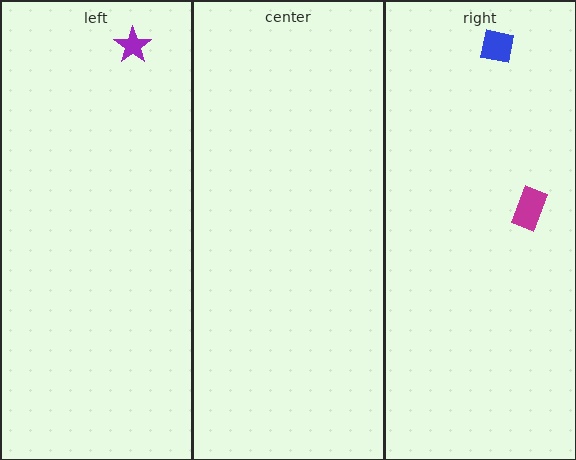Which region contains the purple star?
The left region.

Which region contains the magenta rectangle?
The right region.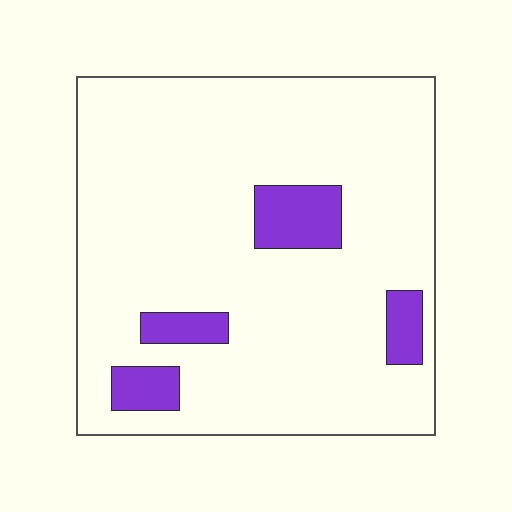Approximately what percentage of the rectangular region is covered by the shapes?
Approximately 10%.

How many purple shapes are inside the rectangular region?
4.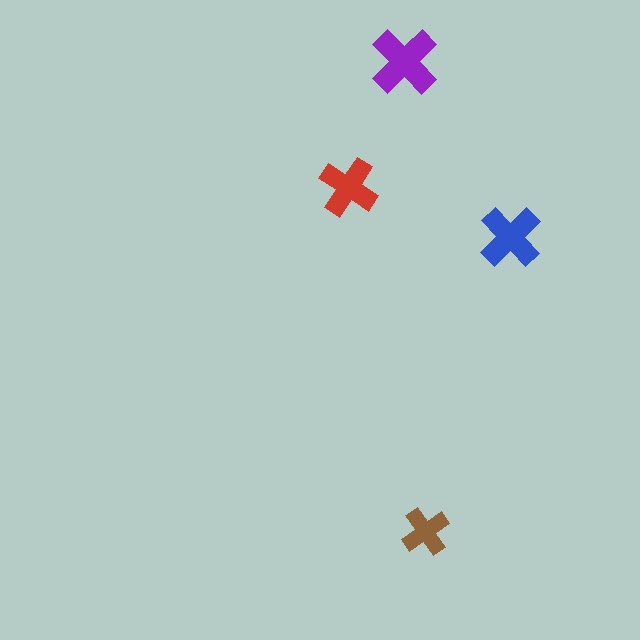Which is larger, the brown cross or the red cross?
The red one.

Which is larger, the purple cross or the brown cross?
The purple one.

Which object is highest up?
The purple cross is topmost.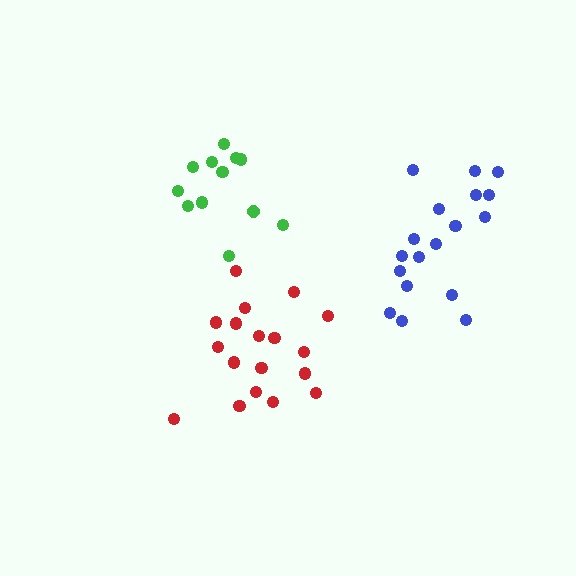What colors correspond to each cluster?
The clusters are colored: blue, green, red.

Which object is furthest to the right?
The blue cluster is rightmost.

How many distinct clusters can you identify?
There are 3 distinct clusters.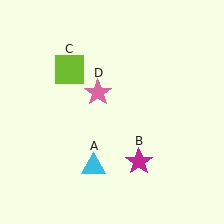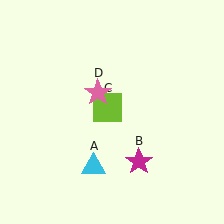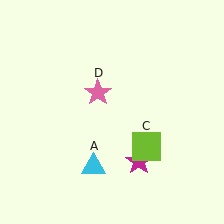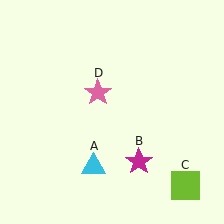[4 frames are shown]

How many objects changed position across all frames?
1 object changed position: lime square (object C).